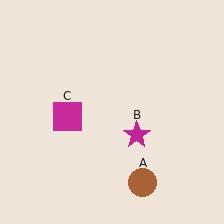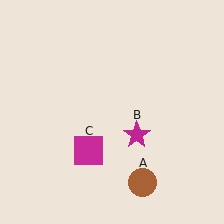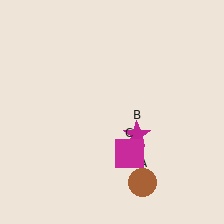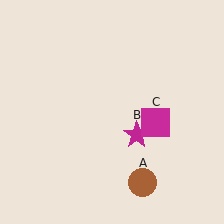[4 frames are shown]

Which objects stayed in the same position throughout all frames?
Brown circle (object A) and magenta star (object B) remained stationary.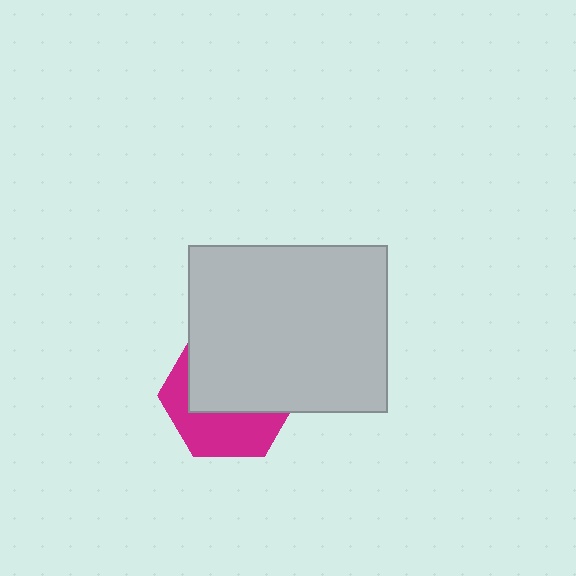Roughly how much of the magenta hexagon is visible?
A small part of it is visible (roughly 41%).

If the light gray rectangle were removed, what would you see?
You would see the complete magenta hexagon.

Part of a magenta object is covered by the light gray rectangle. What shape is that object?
It is a hexagon.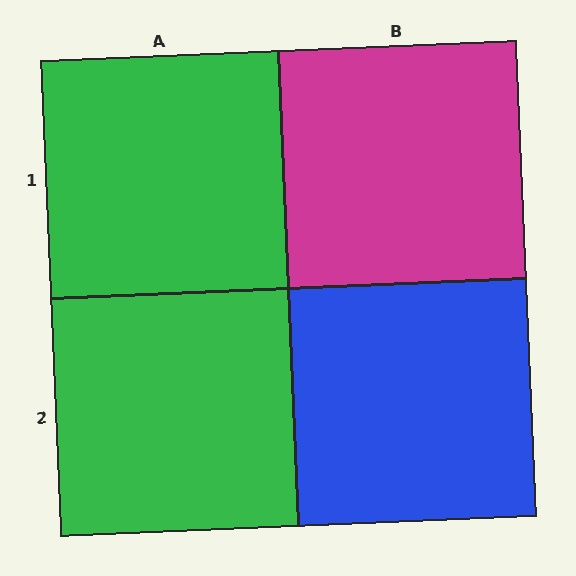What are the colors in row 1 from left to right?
Green, magenta.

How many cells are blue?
1 cell is blue.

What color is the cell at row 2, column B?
Blue.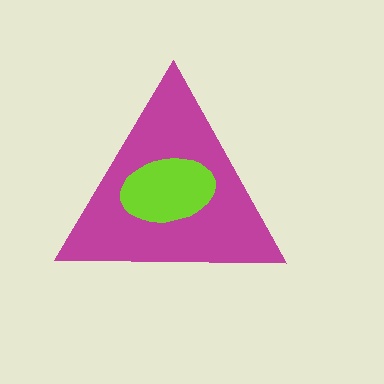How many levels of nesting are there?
2.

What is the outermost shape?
The magenta triangle.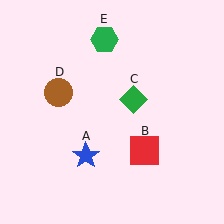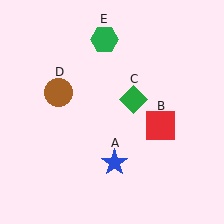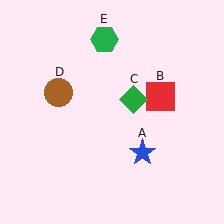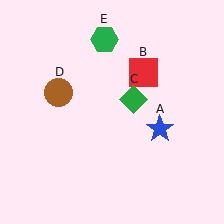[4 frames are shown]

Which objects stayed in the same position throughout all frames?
Green diamond (object C) and brown circle (object D) and green hexagon (object E) remained stationary.